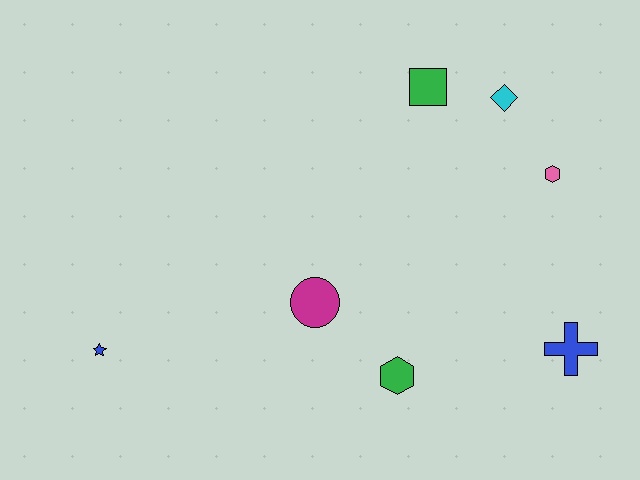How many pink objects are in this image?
There is 1 pink object.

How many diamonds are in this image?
There is 1 diamond.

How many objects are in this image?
There are 7 objects.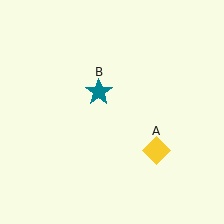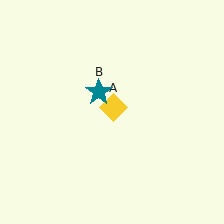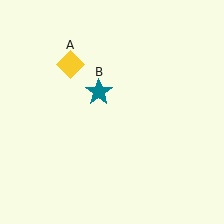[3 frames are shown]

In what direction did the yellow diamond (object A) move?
The yellow diamond (object A) moved up and to the left.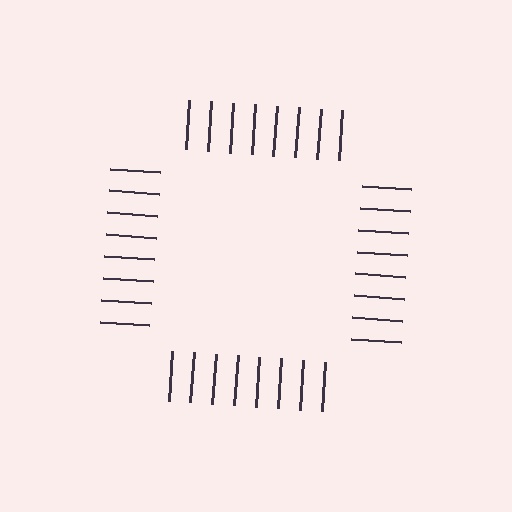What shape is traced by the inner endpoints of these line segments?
An illusory square — the line segments terminate on its edges but no continuous stroke is drawn.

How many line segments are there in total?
32 — 8 along each of the 4 edges.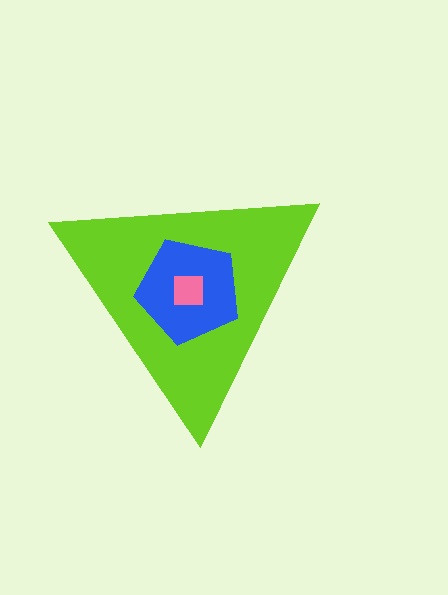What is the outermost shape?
The lime triangle.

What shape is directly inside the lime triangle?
The blue pentagon.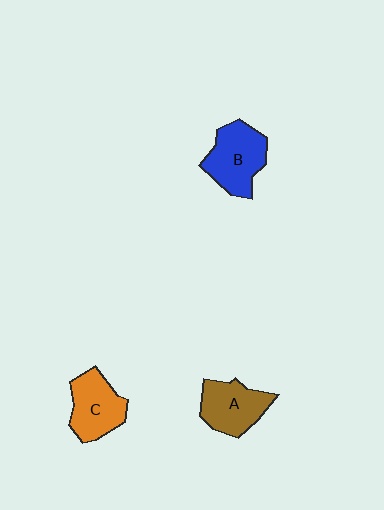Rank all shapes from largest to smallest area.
From largest to smallest: B (blue), C (orange), A (brown).